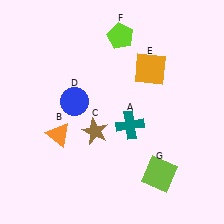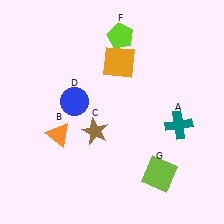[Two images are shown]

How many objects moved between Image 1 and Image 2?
2 objects moved between the two images.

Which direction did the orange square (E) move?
The orange square (E) moved left.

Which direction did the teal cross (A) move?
The teal cross (A) moved right.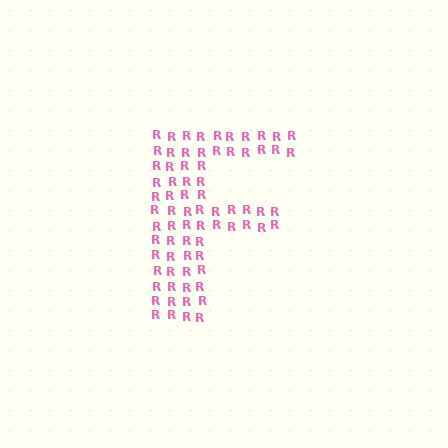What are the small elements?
The small elements are letter R's.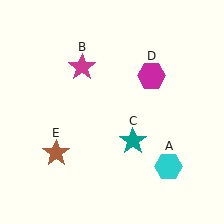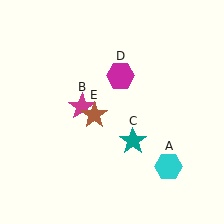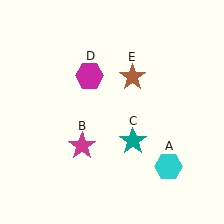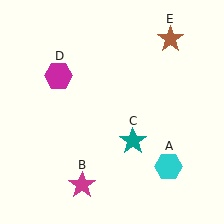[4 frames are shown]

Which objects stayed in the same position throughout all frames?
Cyan hexagon (object A) and teal star (object C) remained stationary.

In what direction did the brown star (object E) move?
The brown star (object E) moved up and to the right.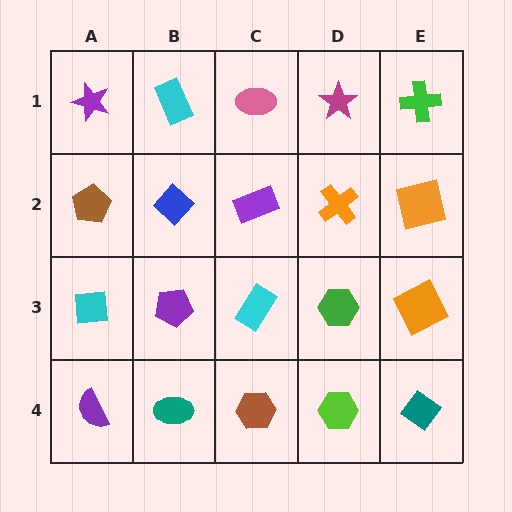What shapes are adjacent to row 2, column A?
A purple star (row 1, column A), a cyan square (row 3, column A), a blue diamond (row 2, column B).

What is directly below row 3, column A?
A purple semicircle.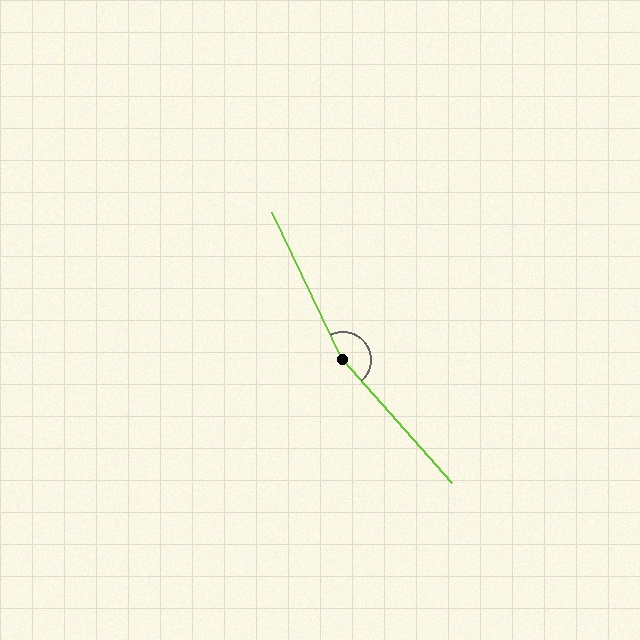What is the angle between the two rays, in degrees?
Approximately 164 degrees.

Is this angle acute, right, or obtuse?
It is obtuse.